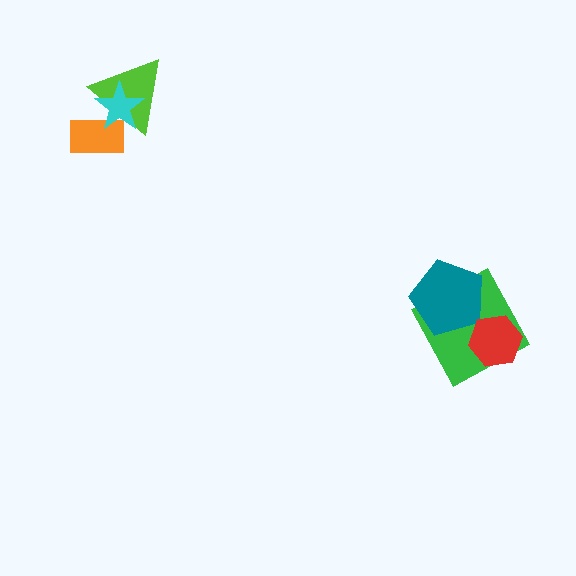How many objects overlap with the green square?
2 objects overlap with the green square.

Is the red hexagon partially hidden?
No, no other shape covers it.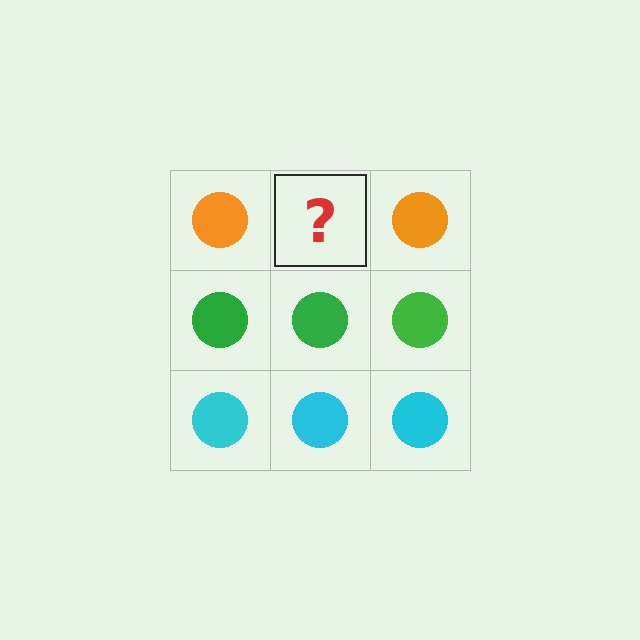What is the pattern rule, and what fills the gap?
The rule is that each row has a consistent color. The gap should be filled with an orange circle.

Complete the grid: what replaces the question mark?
The question mark should be replaced with an orange circle.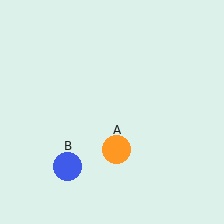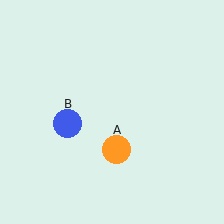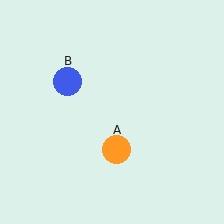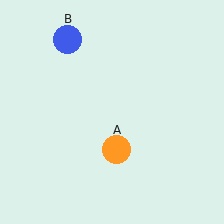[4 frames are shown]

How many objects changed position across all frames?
1 object changed position: blue circle (object B).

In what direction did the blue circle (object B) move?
The blue circle (object B) moved up.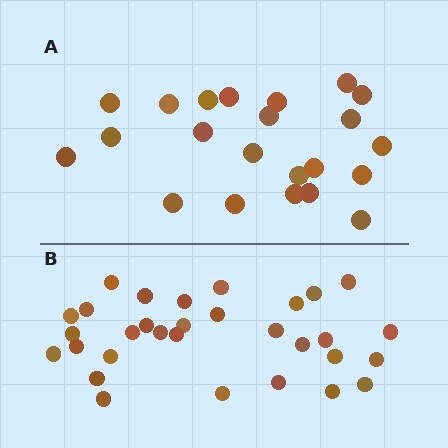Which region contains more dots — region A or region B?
Region B (the bottom region) has more dots.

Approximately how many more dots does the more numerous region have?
Region B has roughly 8 or so more dots than region A.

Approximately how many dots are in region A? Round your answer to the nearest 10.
About 20 dots. (The exact count is 22, which rounds to 20.)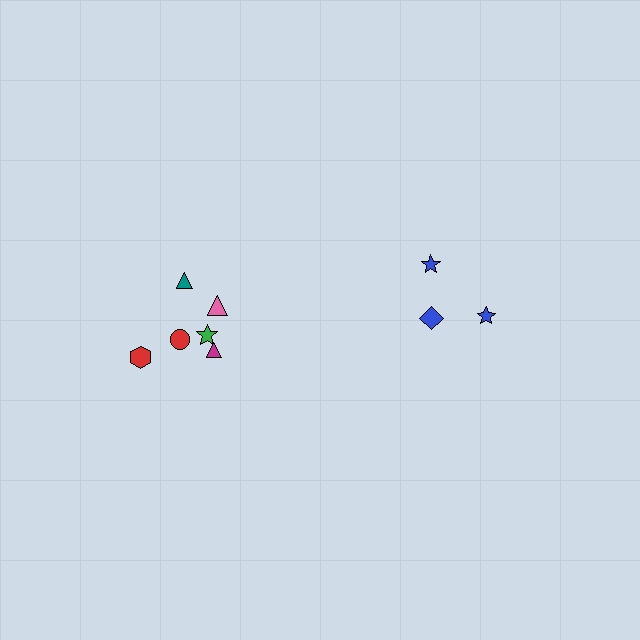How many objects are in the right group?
There are 3 objects.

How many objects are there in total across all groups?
There are 9 objects.